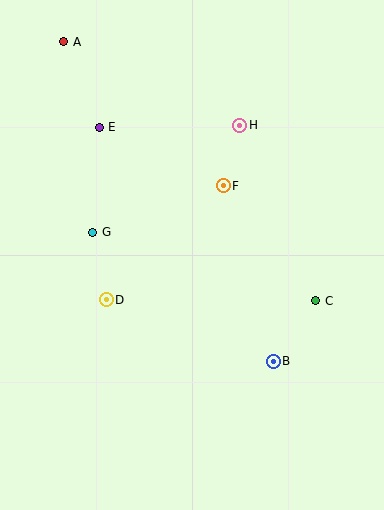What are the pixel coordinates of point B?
Point B is at (273, 361).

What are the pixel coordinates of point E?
Point E is at (99, 127).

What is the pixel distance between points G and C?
The distance between G and C is 233 pixels.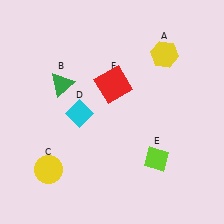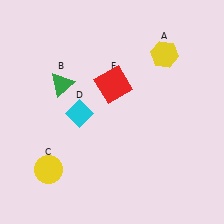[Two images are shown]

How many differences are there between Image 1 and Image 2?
There is 1 difference between the two images.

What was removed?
The lime diamond (E) was removed in Image 2.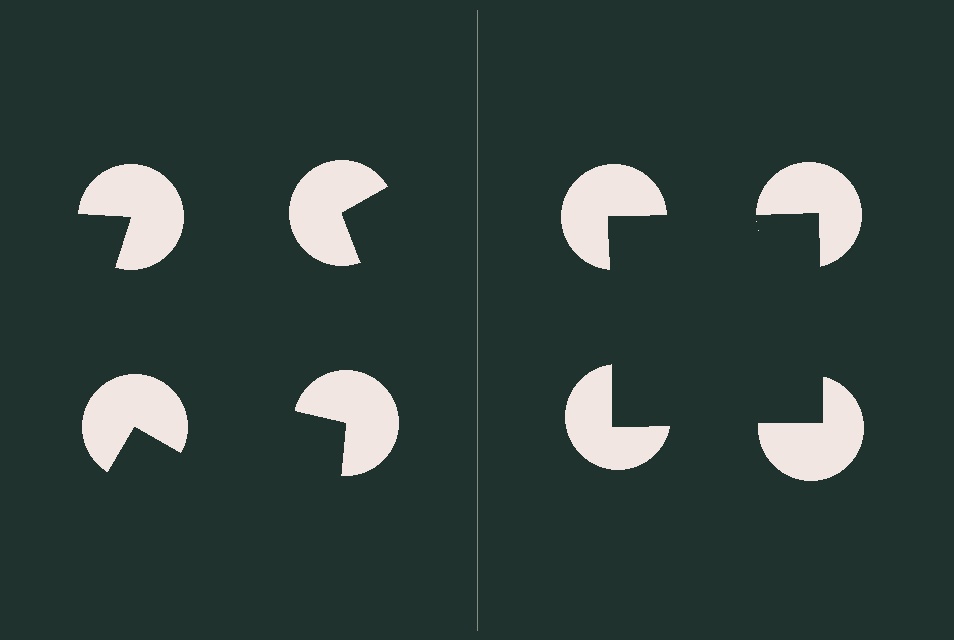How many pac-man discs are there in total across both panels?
8 — 4 on each side.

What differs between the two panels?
The pac-man discs are positioned identically on both sides; only the wedge orientations differ. On the right they align to a square; on the left they are misaligned.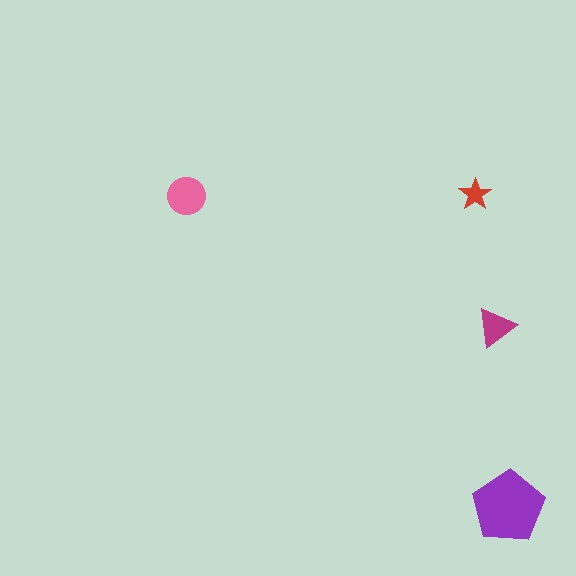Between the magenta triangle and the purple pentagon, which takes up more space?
The purple pentagon.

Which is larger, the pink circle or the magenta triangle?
The pink circle.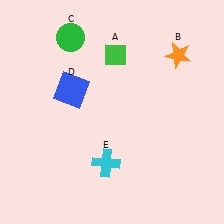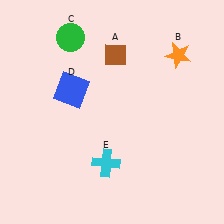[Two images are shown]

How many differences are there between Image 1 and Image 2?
There is 1 difference between the two images.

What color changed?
The diamond (A) changed from green in Image 1 to brown in Image 2.